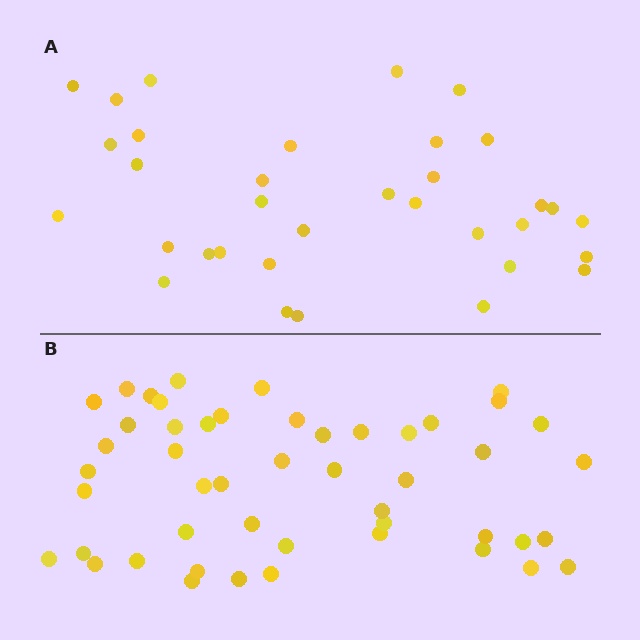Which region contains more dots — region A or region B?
Region B (the bottom region) has more dots.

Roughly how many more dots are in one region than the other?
Region B has approximately 15 more dots than region A.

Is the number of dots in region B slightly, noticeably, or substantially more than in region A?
Region B has noticeably more, but not dramatically so. The ratio is roughly 1.4 to 1.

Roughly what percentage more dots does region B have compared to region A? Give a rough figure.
About 45% more.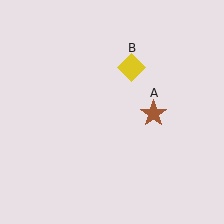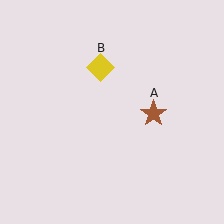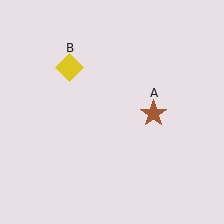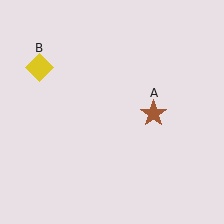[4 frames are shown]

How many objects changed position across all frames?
1 object changed position: yellow diamond (object B).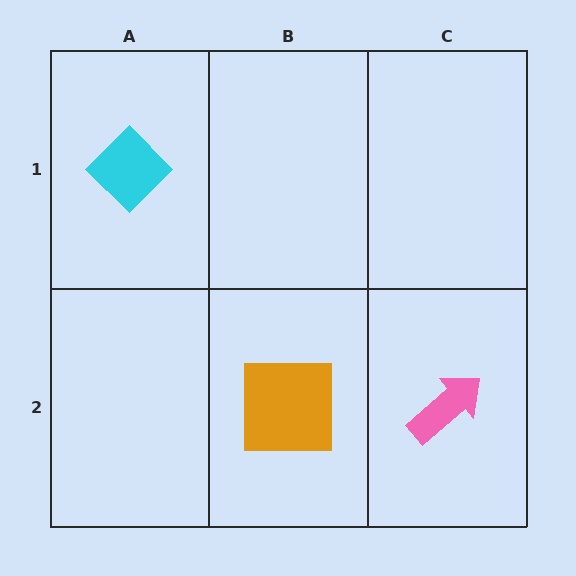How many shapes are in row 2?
2 shapes.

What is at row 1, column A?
A cyan diamond.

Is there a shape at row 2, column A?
No, that cell is empty.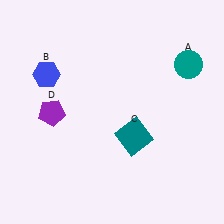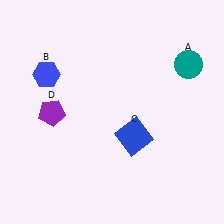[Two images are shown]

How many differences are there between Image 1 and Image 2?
There is 1 difference between the two images.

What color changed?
The square (C) changed from teal in Image 1 to blue in Image 2.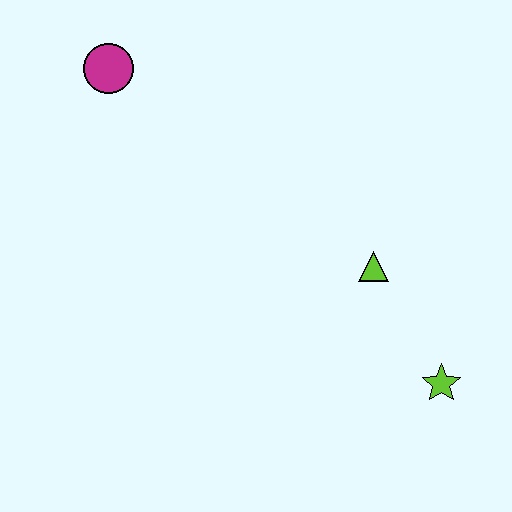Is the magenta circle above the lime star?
Yes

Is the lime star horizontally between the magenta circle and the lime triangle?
No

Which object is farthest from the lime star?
The magenta circle is farthest from the lime star.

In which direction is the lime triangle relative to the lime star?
The lime triangle is above the lime star.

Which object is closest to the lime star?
The lime triangle is closest to the lime star.